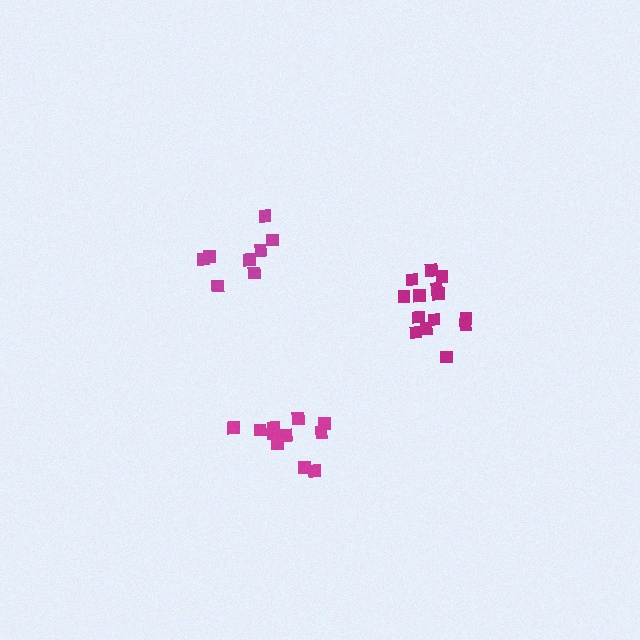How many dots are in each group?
Group 1: 8 dots, Group 2: 11 dots, Group 3: 14 dots (33 total).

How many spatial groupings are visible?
There are 3 spatial groupings.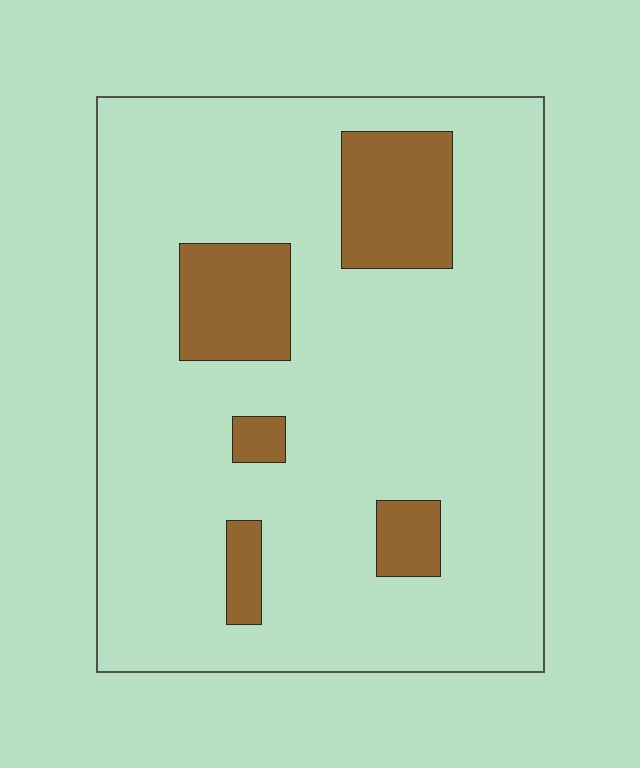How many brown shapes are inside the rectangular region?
5.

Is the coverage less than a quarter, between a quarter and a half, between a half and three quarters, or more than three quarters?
Less than a quarter.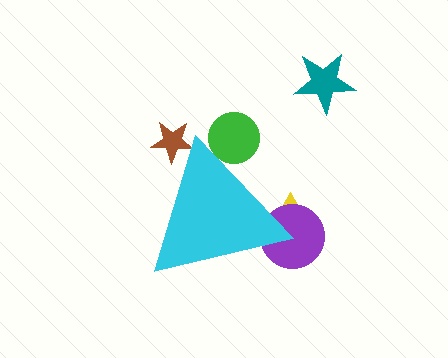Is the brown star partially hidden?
Yes, the brown star is partially hidden behind the cyan triangle.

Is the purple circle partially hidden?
Yes, the purple circle is partially hidden behind the cyan triangle.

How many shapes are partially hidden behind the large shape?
4 shapes are partially hidden.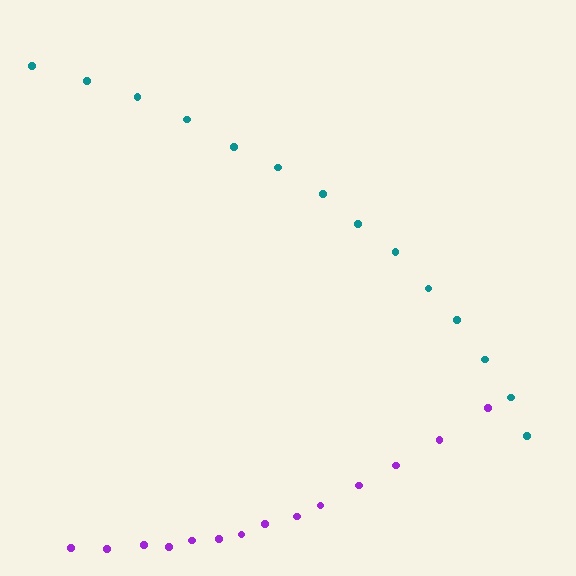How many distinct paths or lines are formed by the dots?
There are 2 distinct paths.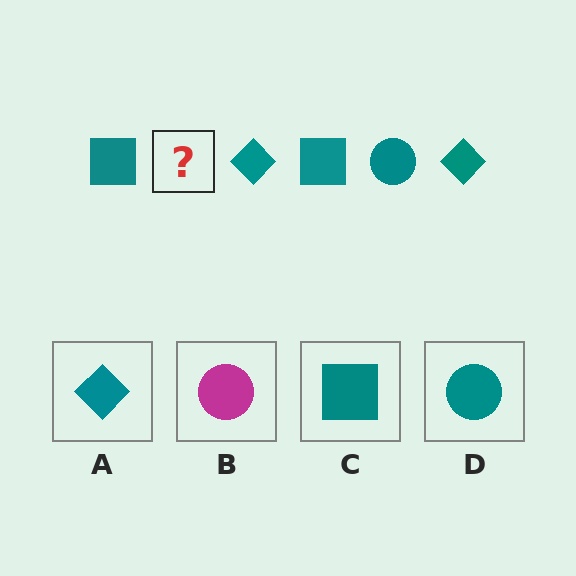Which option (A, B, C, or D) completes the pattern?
D.